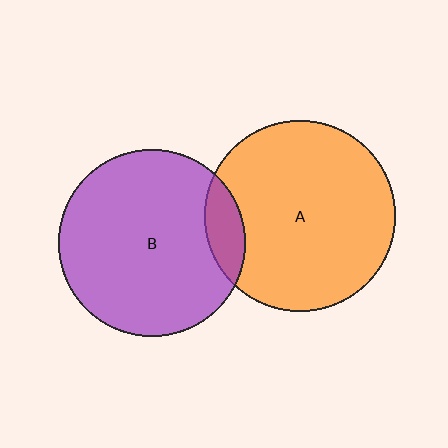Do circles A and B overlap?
Yes.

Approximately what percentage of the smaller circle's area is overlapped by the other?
Approximately 10%.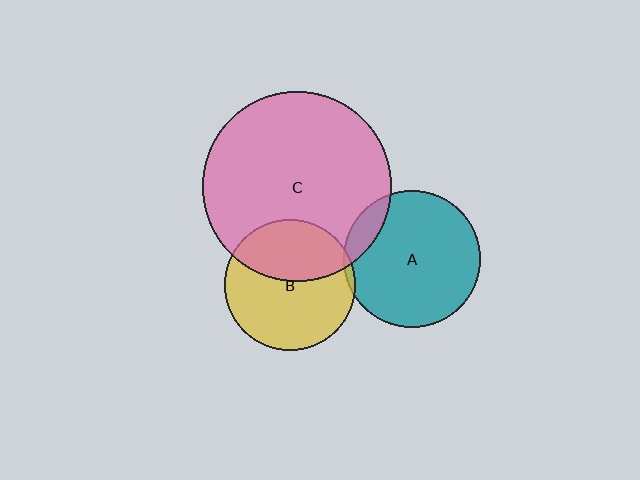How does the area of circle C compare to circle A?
Approximately 1.9 times.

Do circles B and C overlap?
Yes.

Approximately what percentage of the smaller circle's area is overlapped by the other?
Approximately 40%.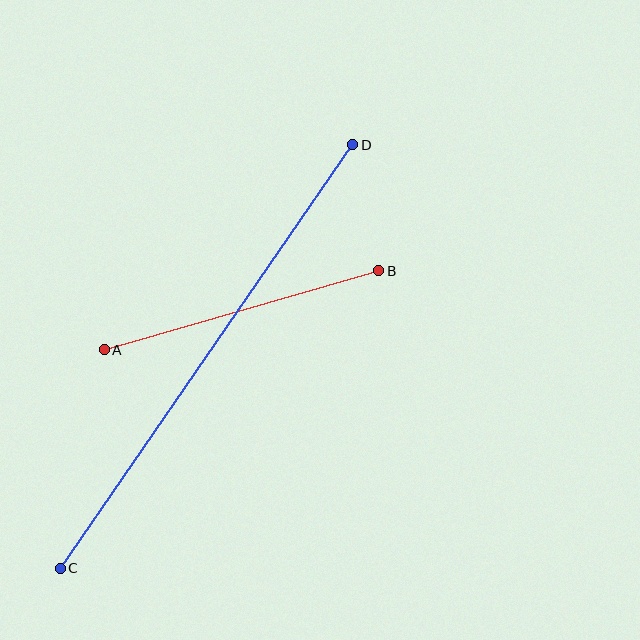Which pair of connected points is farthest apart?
Points C and D are farthest apart.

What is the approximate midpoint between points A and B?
The midpoint is at approximately (242, 310) pixels.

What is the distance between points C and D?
The distance is approximately 515 pixels.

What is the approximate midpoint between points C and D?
The midpoint is at approximately (207, 357) pixels.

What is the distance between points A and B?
The distance is approximately 286 pixels.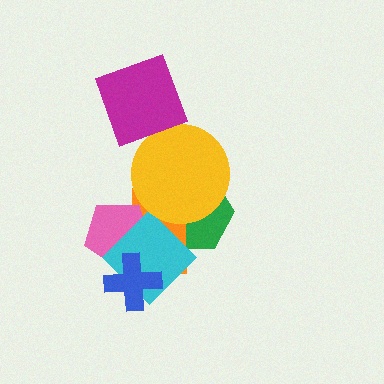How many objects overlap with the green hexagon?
3 objects overlap with the green hexagon.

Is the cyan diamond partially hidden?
Yes, it is partially covered by another shape.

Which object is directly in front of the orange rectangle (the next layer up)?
The pink pentagon is directly in front of the orange rectangle.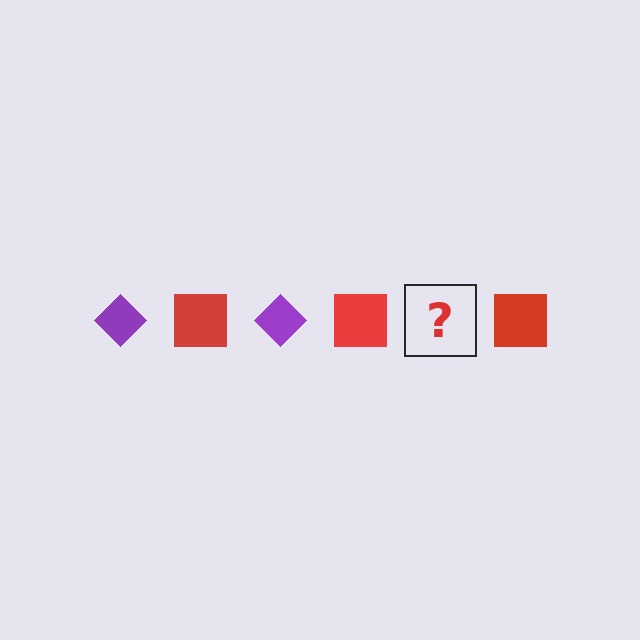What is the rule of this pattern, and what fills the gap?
The rule is that the pattern alternates between purple diamond and red square. The gap should be filled with a purple diamond.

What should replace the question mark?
The question mark should be replaced with a purple diamond.